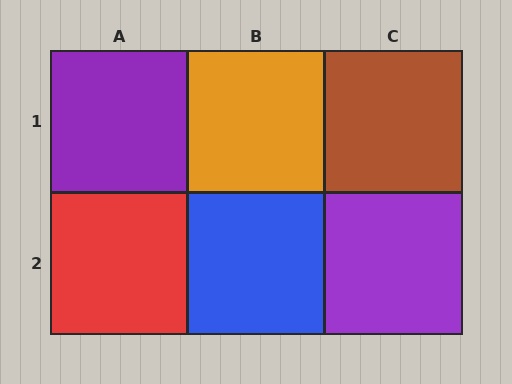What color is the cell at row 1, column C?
Brown.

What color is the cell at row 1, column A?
Purple.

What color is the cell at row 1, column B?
Orange.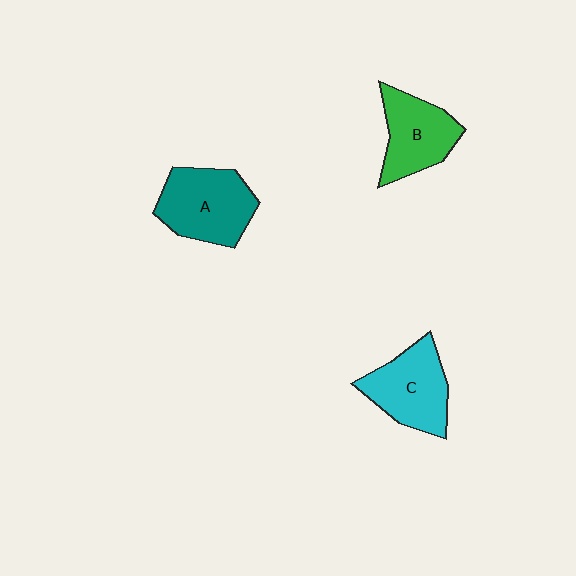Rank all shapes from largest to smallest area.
From largest to smallest: A (teal), C (cyan), B (green).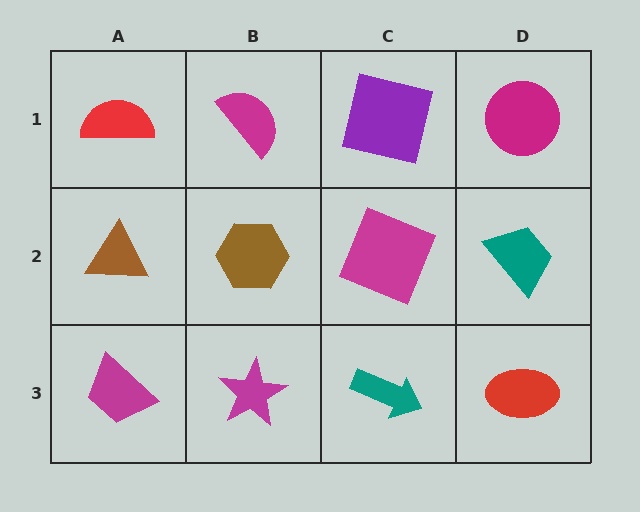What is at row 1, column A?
A red semicircle.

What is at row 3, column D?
A red ellipse.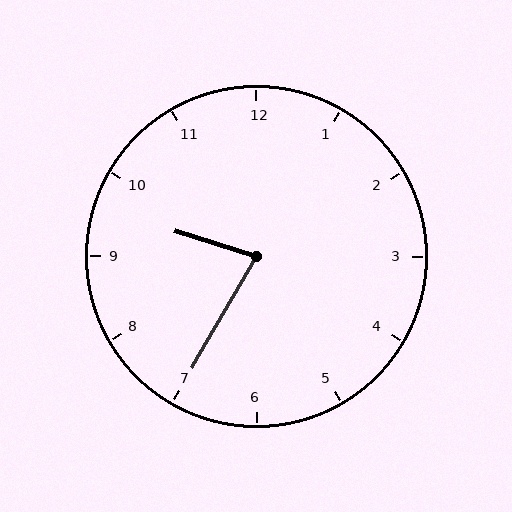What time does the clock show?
9:35.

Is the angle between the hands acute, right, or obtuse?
It is acute.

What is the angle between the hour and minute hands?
Approximately 78 degrees.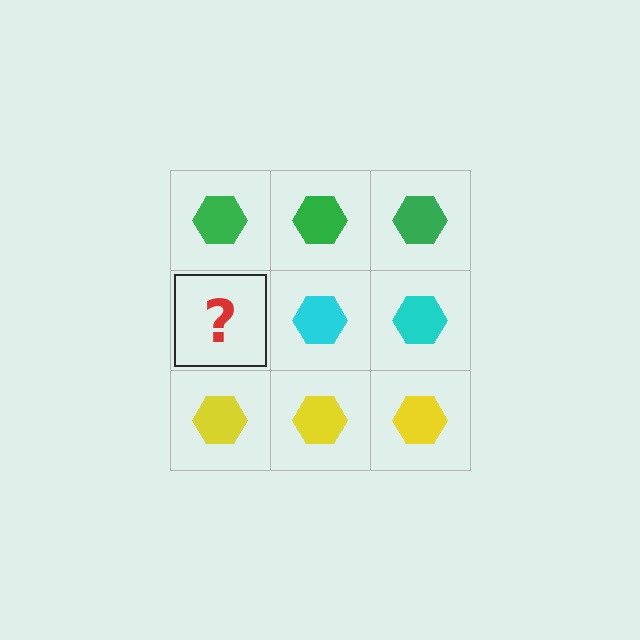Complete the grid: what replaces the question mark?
The question mark should be replaced with a cyan hexagon.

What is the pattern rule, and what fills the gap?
The rule is that each row has a consistent color. The gap should be filled with a cyan hexagon.